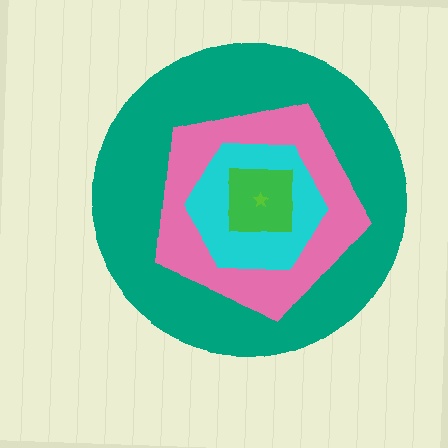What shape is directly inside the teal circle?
The pink pentagon.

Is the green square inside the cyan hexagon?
Yes.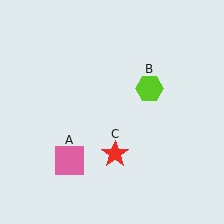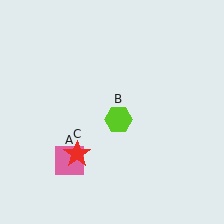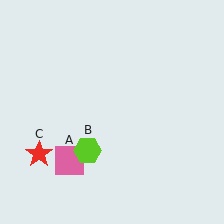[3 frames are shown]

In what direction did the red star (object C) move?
The red star (object C) moved left.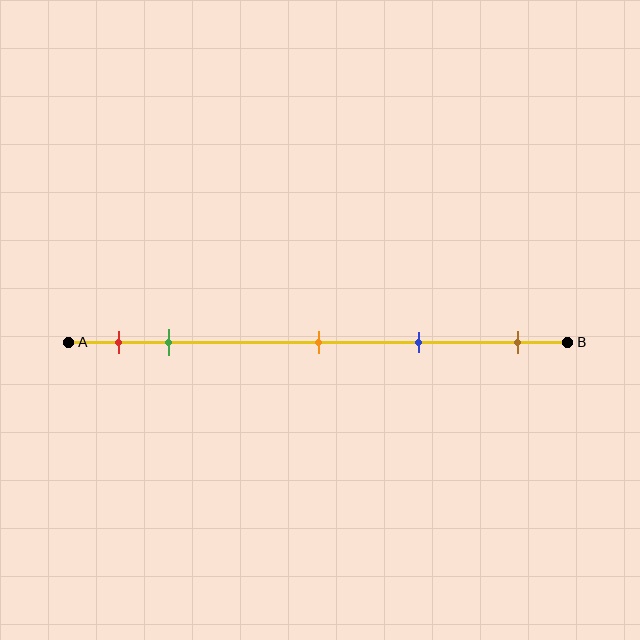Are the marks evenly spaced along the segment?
No, the marks are not evenly spaced.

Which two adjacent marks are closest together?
The red and green marks are the closest adjacent pair.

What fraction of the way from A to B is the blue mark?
The blue mark is approximately 70% (0.7) of the way from A to B.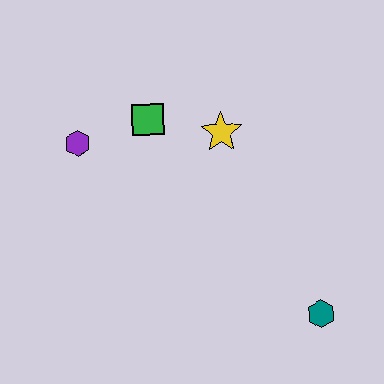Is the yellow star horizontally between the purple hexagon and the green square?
No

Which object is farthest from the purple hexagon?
The teal hexagon is farthest from the purple hexagon.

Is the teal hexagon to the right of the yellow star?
Yes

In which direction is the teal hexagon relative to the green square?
The teal hexagon is below the green square.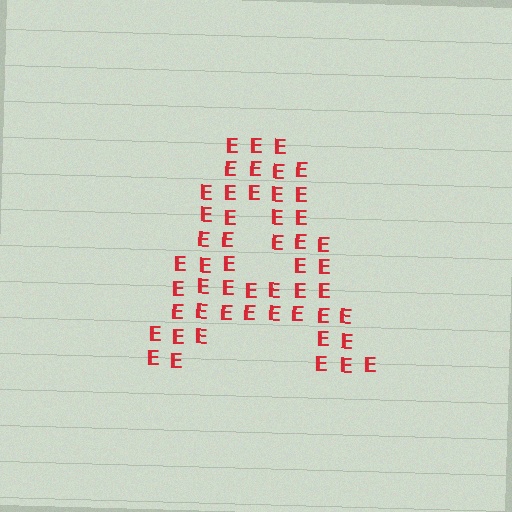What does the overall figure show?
The overall figure shows the letter A.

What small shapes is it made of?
It is made of small letter E's.